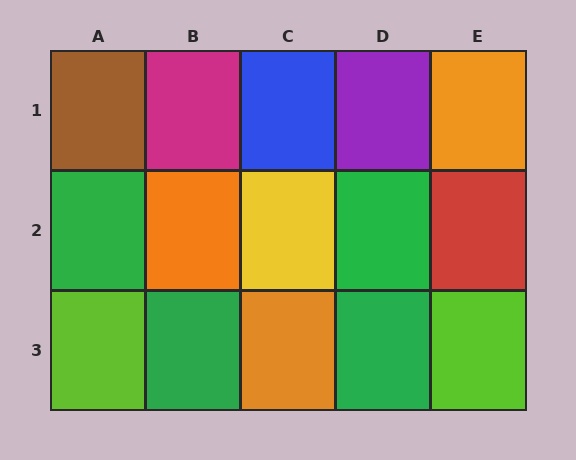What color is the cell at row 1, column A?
Brown.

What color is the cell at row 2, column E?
Red.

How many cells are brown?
1 cell is brown.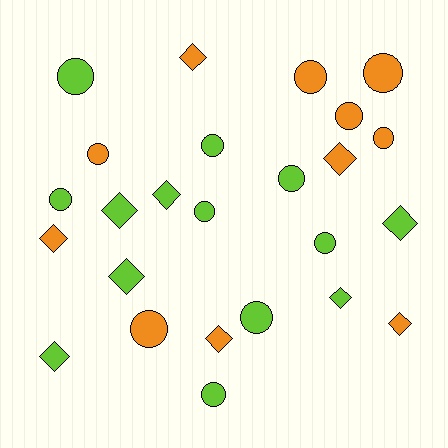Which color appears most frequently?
Lime, with 14 objects.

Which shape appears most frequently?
Circle, with 14 objects.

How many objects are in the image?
There are 25 objects.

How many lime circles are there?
There are 8 lime circles.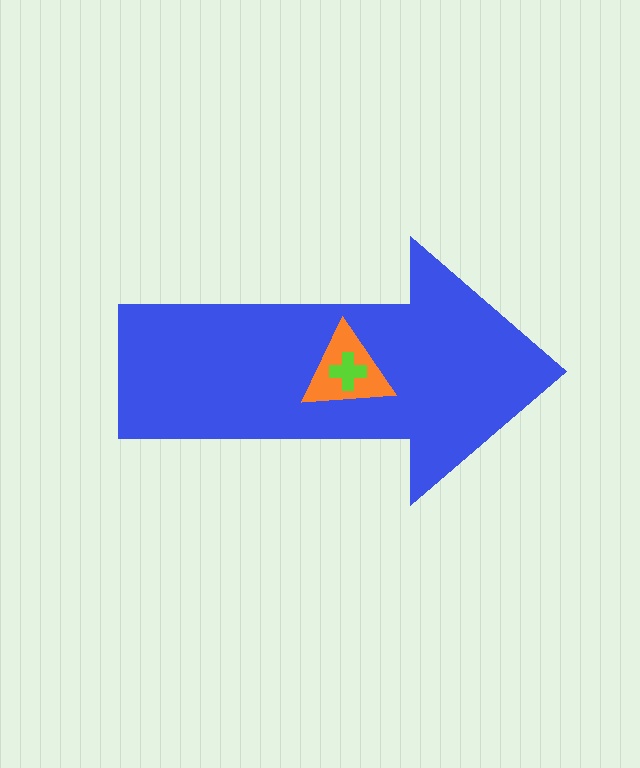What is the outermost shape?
The blue arrow.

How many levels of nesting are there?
3.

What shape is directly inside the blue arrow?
The orange triangle.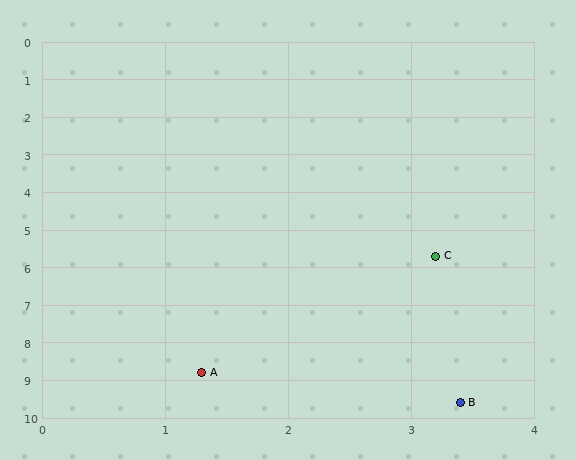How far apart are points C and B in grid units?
Points C and B are about 3.9 grid units apart.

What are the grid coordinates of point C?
Point C is at approximately (3.2, 5.7).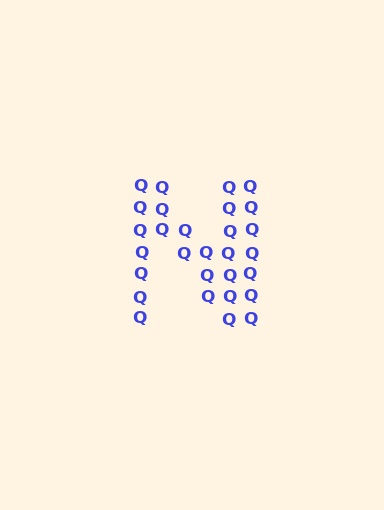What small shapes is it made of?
It is made of small letter Q's.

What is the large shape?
The large shape is the letter N.